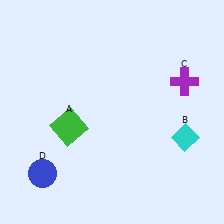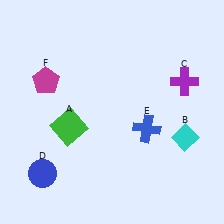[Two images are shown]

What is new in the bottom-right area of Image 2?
A blue cross (E) was added in the bottom-right area of Image 2.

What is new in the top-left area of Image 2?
A magenta pentagon (F) was added in the top-left area of Image 2.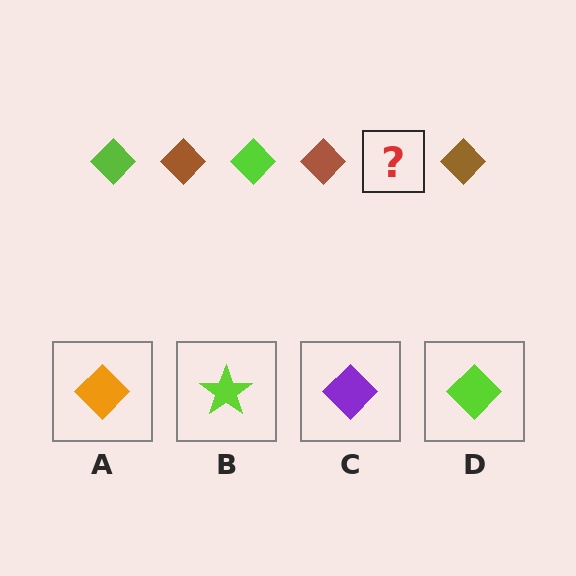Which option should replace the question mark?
Option D.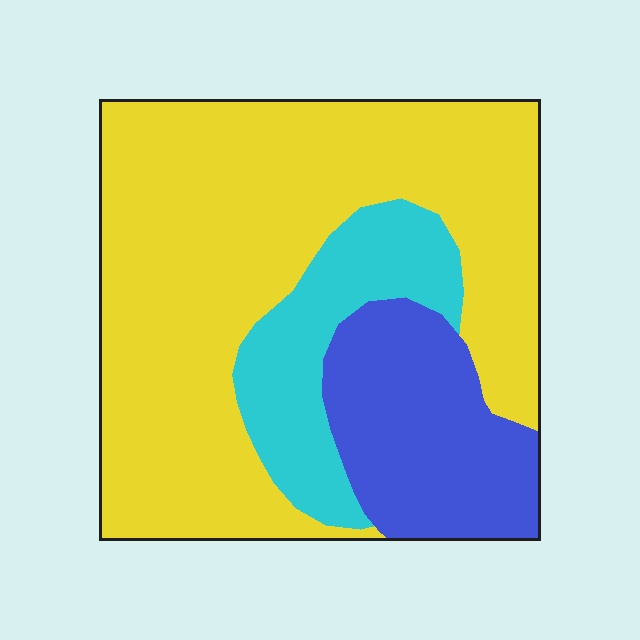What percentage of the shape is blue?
Blue covers about 20% of the shape.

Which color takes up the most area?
Yellow, at roughly 65%.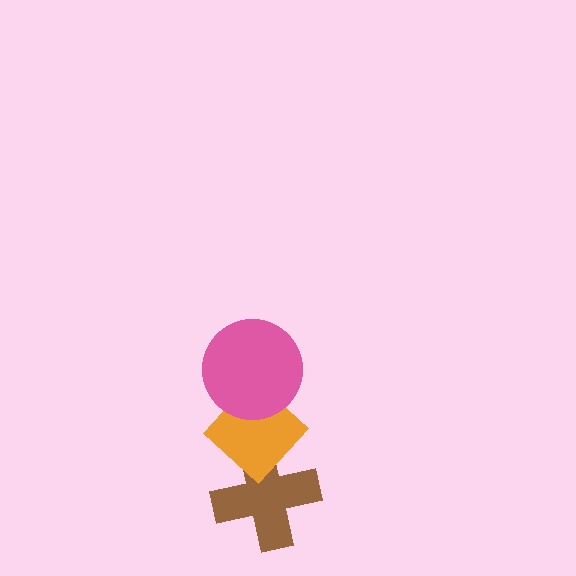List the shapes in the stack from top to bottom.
From top to bottom: the pink circle, the orange diamond, the brown cross.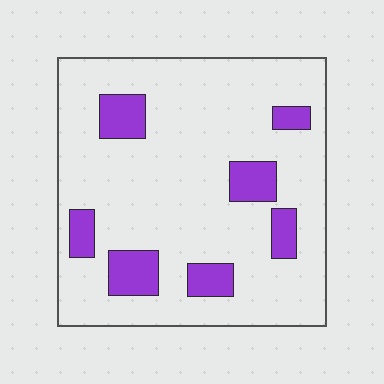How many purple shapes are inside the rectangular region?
7.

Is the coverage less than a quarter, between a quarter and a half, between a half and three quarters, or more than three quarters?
Less than a quarter.